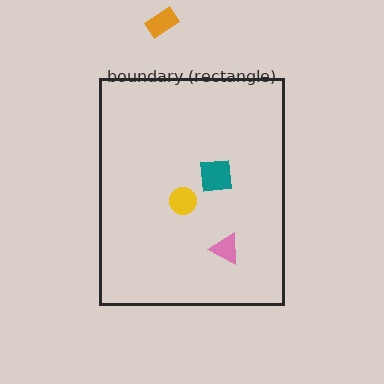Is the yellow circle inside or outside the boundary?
Inside.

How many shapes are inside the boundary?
3 inside, 1 outside.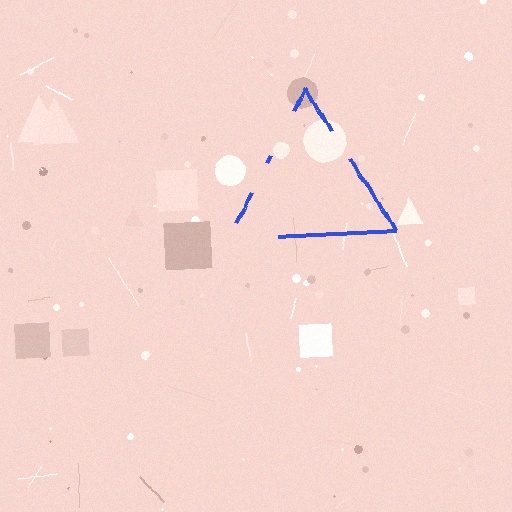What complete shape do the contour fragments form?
The contour fragments form a triangle.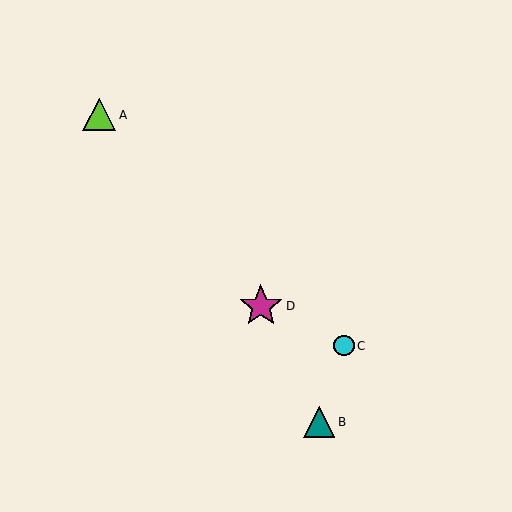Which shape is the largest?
The magenta star (labeled D) is the largest.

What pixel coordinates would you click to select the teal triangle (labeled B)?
Click at (319, 422) to select the teal triangle B.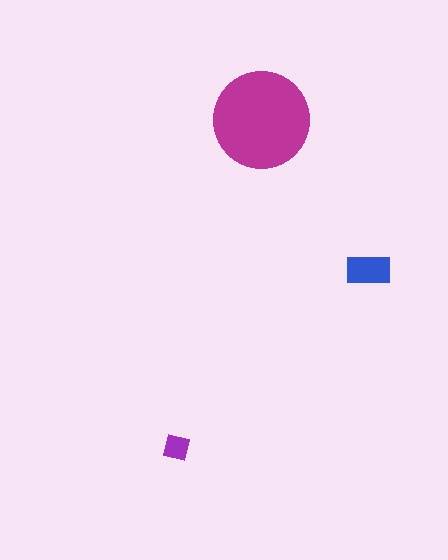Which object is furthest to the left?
The purple square is leftmost.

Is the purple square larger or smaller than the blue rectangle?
Smaller.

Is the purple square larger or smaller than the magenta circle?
Smaller.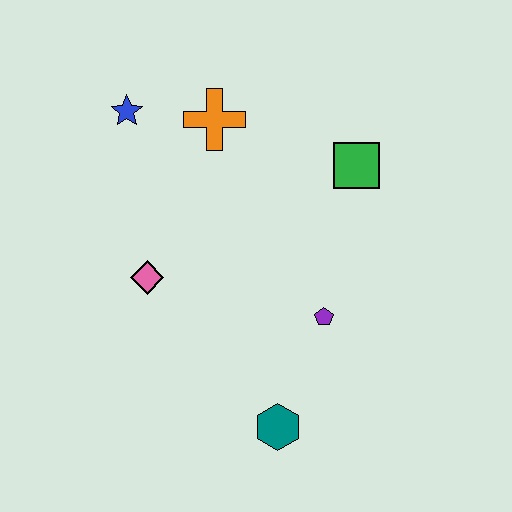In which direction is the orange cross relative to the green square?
The orange cross is to the left of the green square.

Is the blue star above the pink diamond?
Yes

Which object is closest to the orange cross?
The blue star is closest to the orange cross.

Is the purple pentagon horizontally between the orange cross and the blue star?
No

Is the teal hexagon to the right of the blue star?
Yes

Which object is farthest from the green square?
The teal hexagon is farthest from the green square.